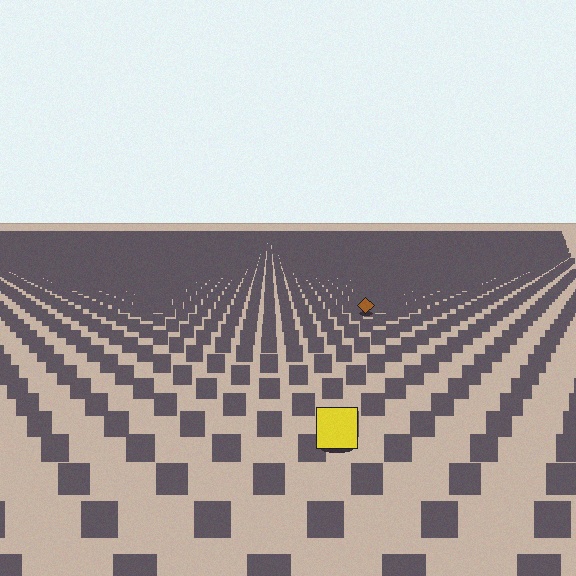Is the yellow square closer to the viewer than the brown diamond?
Yes. The yellow square is closer — you can tell from the texture gradient: the ground texture is coarser near it.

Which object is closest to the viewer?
The yellow square is closest. The texture marks near it are larger and more spread out.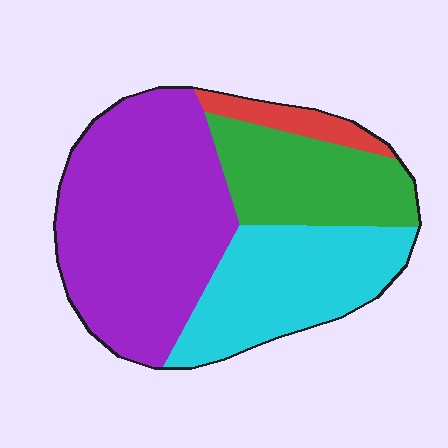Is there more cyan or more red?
Cyan.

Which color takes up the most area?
Purple, at roughly 45%.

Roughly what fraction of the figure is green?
Green covers roughly 20% of the figure.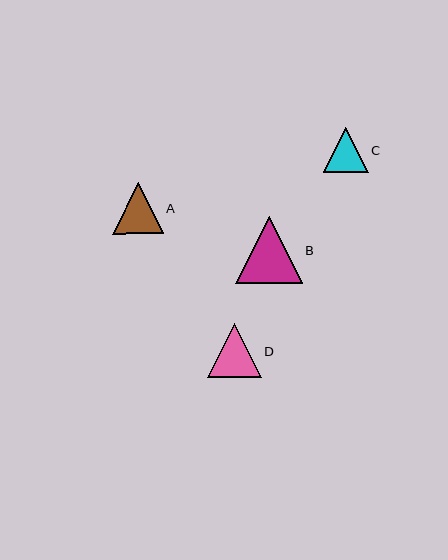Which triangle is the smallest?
Triangle C is the smallest with a size of approximately 45 pixels.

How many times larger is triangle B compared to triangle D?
Triangle B is approximately 1.2 times the size of triangle D.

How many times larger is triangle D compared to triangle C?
Triangle D is approximately 1.2 times the size of triangle C.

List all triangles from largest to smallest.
From largest to smallest: B, D, A, C.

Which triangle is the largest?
Triangle B is the largest with a size of approximately 67 pixels.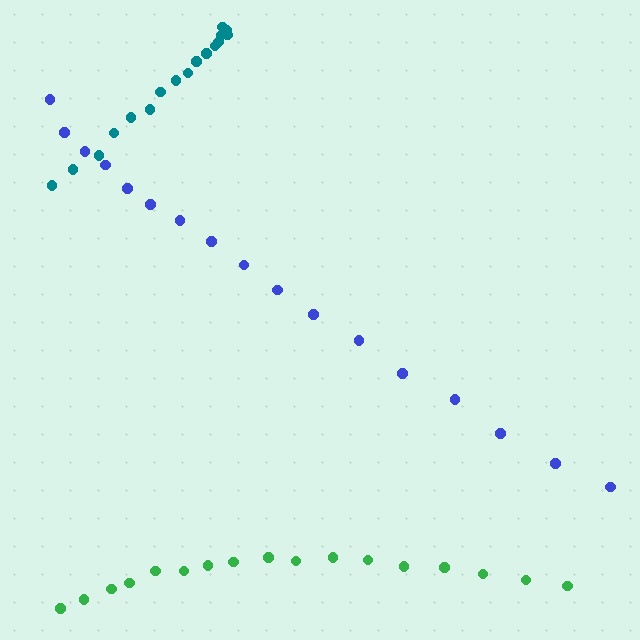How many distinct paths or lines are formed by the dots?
There are 3 distinct paths.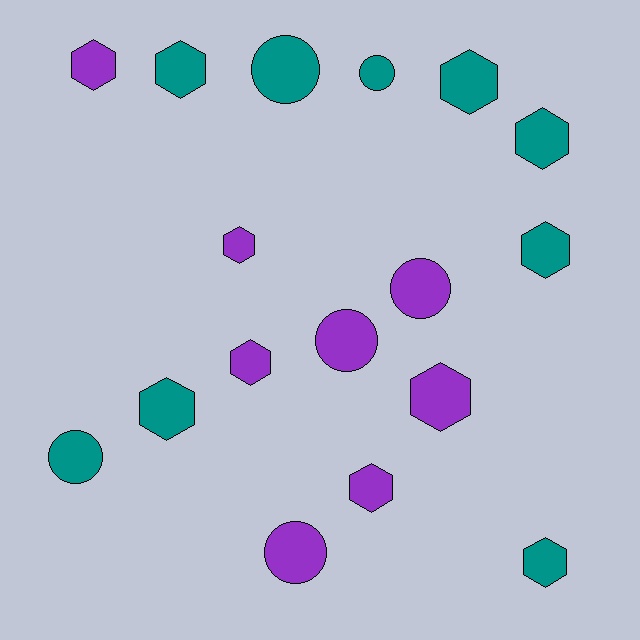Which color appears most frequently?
Teal, with 9 objects.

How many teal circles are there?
There are 3 teal circles.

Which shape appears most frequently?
Hexagon, with 11 objects.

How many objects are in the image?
There are 17 objects.